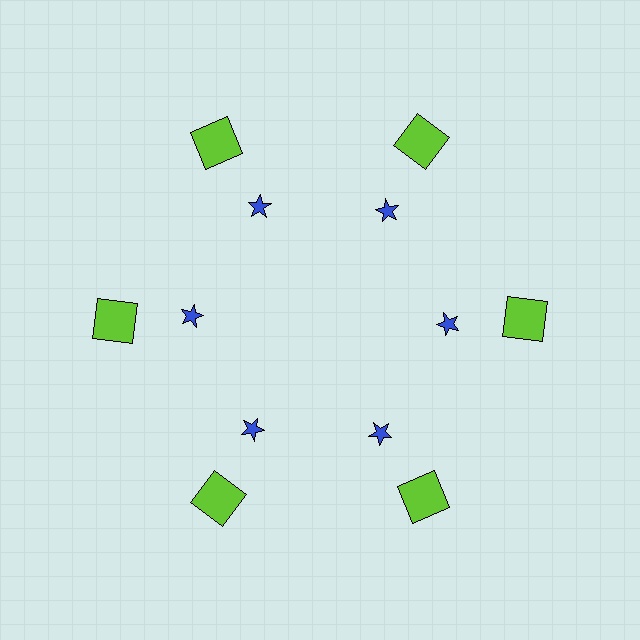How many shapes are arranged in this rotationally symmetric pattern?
There are 12 shapes, arranged in 6 groups of 2.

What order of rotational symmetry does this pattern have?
This pattern has 6-fold rotational symmetry.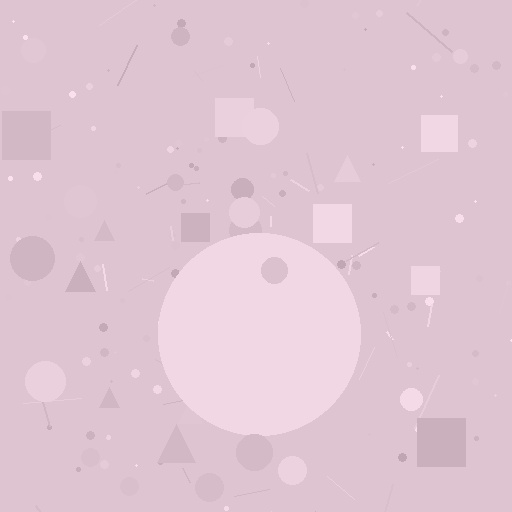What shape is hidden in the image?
A circle is hidden in the image.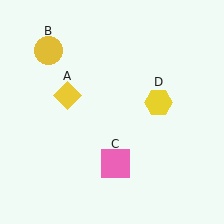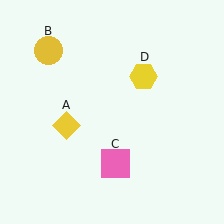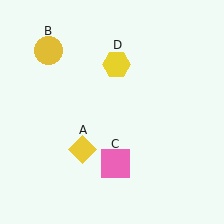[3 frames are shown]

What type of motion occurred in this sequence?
The yellow diamond (object A), yellow hexagon (object D) rotated counterclockwise around the center of the scene.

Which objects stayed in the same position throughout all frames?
Yellow circle (object B) and pink square (object C) remained stationary.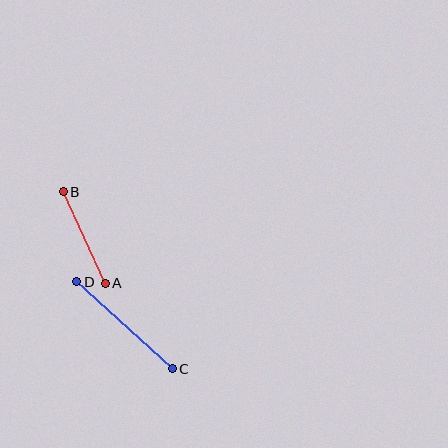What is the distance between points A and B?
The distance is approximately 101 pixels.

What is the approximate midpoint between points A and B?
The midpoint is at approximately (84, 237) pixels.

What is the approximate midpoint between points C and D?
The midpoint is at approximately (124, 325) pixels.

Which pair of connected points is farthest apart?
Points C and D are farthest apart.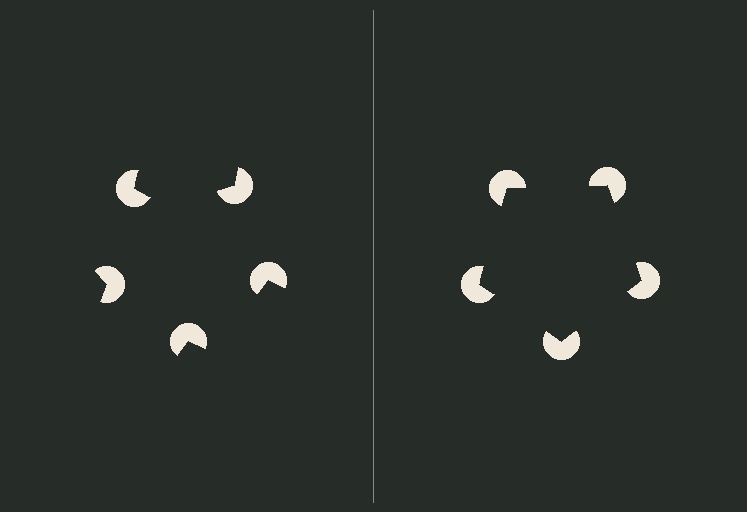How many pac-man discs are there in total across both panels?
10 — 5 on each side.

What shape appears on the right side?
An illusory pentagon.